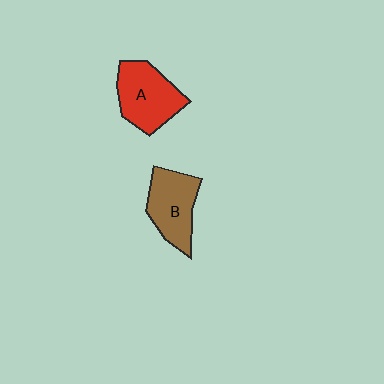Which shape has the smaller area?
Shape B (brown).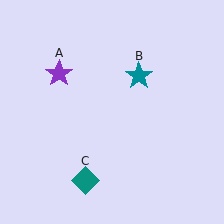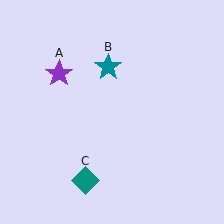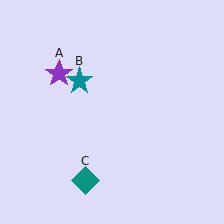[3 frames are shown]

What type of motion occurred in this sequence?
The teal star (object B) rotated counterclockwise around the center of the scene.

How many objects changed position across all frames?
1 object changed position: teal star (object B).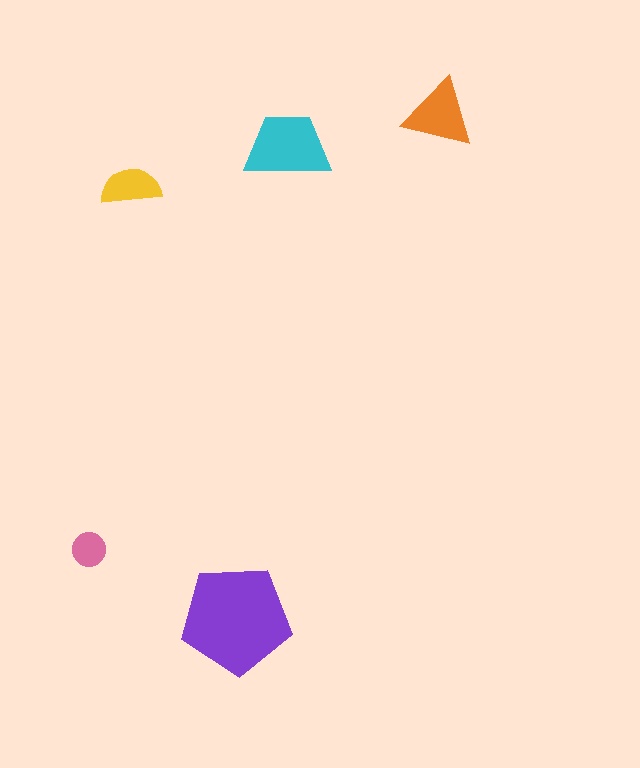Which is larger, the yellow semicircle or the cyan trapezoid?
The cyan trapezoid.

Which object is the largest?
The purple pentagon.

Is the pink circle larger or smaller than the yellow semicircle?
Smaller.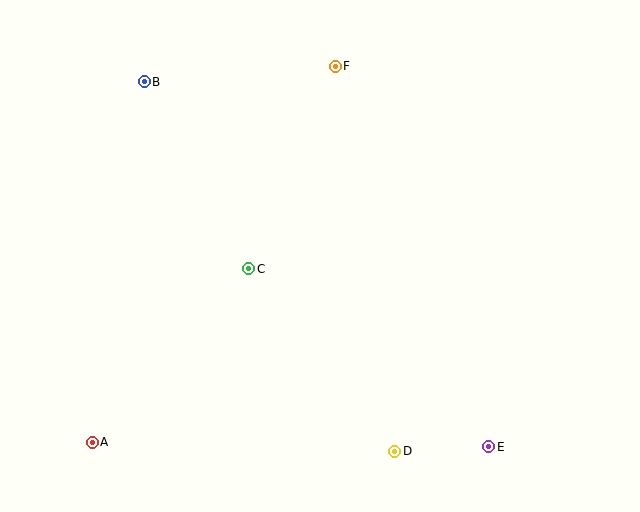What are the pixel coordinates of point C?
Point C is at (249, 269).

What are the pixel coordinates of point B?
Point B is at (144, 82).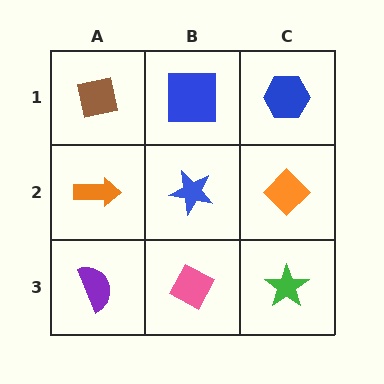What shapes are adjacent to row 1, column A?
An orange arrow (row 2, column A), a blue square (row 1, column B).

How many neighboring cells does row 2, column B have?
4.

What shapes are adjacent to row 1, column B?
A blue star (row 2, column B), a brown square (row 1, column A), a blue hexagon (row 1, column C).